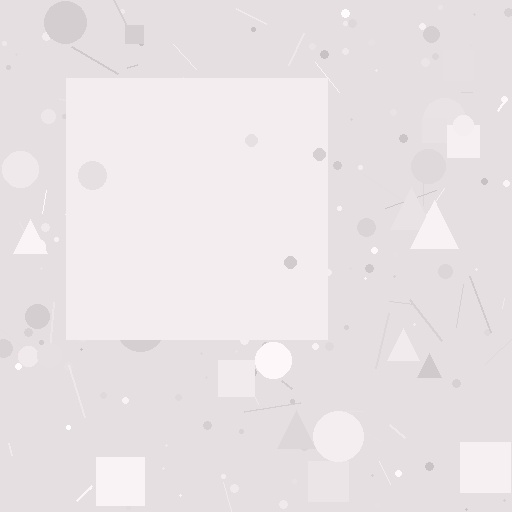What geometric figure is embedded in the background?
A square is embedded in the background.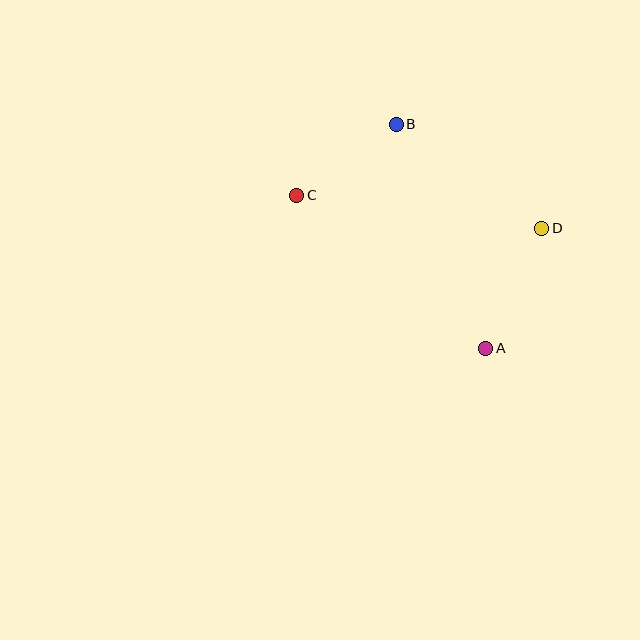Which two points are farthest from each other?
Points C and D are farthest from each other.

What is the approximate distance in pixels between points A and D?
The distance between A and D is approximately 132 pixels.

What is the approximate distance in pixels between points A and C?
The distance between A and C is approximately 243 pixels.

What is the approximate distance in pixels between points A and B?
The distance between A and B is approximately 241 pixels.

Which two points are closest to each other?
Points B and C are closest to each other.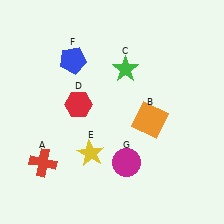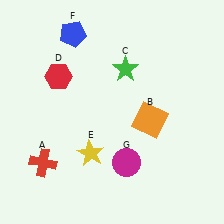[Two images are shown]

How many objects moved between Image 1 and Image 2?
2 objects moved between the two images.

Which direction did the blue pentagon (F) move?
The blue pentagon (F) moved up.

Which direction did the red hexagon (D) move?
The red hexagon (D) moved up.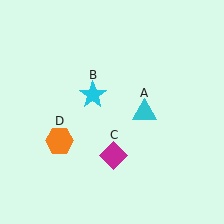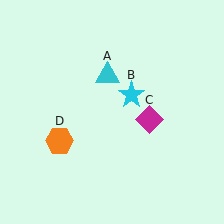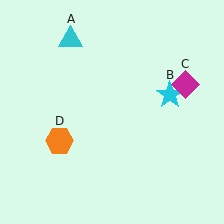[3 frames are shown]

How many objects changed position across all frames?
3 objects changed position: cyan triangle (object A), cyan star (object B), magenta diamond (object C).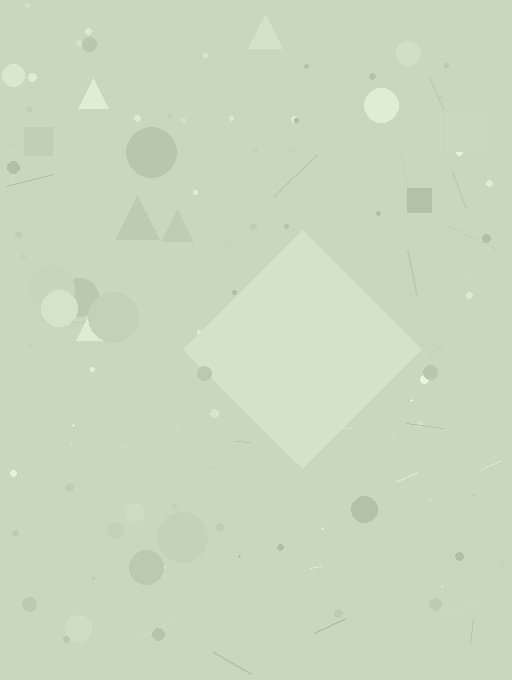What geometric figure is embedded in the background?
A diamond is embedded in the background.